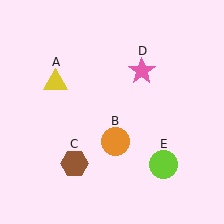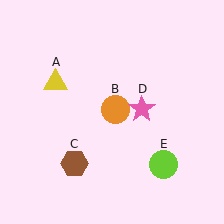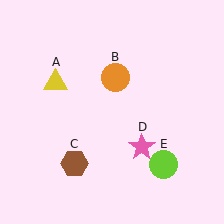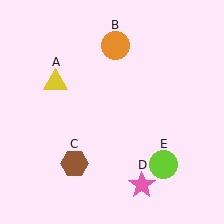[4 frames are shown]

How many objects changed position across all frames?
2 objects changed position: orange circle (object B), pink star (object D).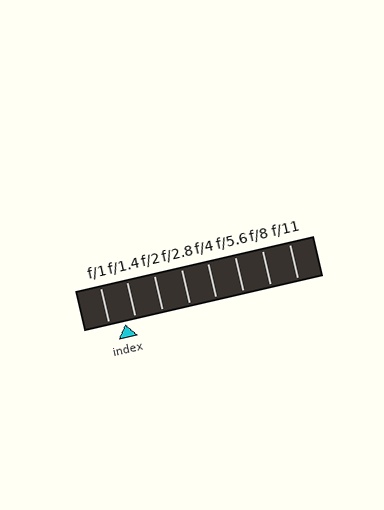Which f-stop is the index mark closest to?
The index mark is closest to f/1.4.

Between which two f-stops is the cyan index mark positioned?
The index mark is between f/1 and f/1.4.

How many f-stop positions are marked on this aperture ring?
There are 8 f-stop positions marked.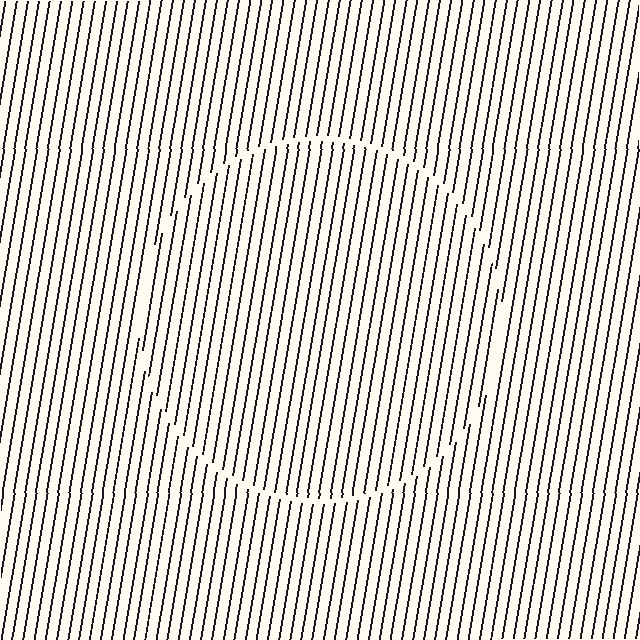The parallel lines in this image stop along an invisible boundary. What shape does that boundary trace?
An illusory circle. The interior of the shape contains the same grating, shifted by half a period — the contour is defined by the phase discontinuity where line-ends from the inner and outer gratings abut.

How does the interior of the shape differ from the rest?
The interior of the shape contains the same grating, shifted by half a period — the contour is defined by the phase discontinuity where line-ends from the inner and outer gratings abut.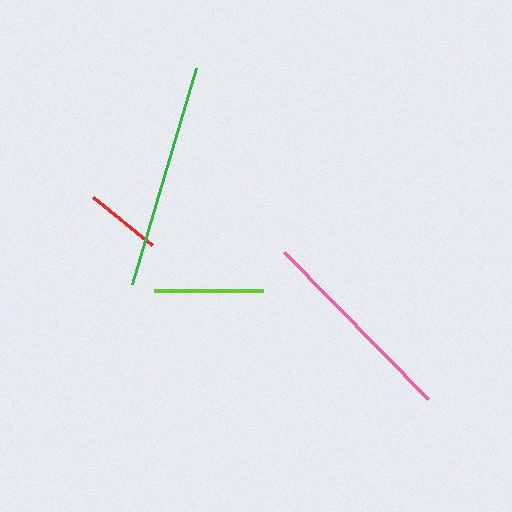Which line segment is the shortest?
The red line is the shortest at approximately 76 pixels.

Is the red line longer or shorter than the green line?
The green line is longer than the red line.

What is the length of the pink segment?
The pink segment is approximately 205 pixels long.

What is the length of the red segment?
The red segment is approximately 76 pixels long.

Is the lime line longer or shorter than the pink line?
The pink line is longer than the lime line.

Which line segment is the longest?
The green line is the longest at approximately 225 pixels.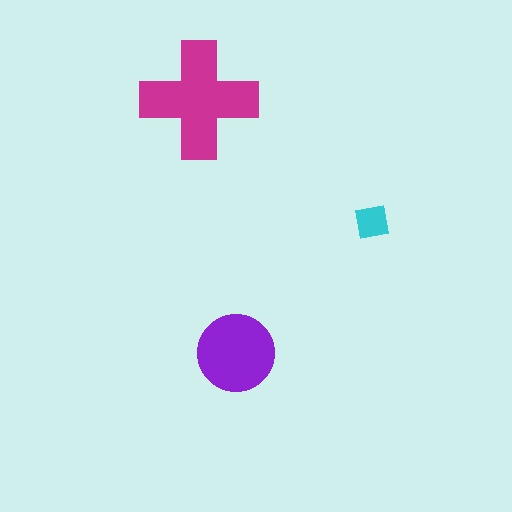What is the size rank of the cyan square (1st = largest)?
3rd.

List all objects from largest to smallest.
The magenta cross, the purple circle, the cyan square.